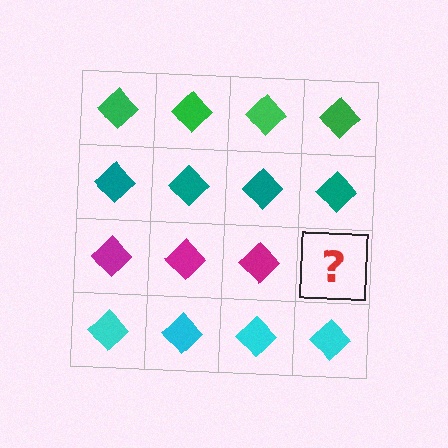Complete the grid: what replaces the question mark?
The question mark should be replaced with a magenta diamond.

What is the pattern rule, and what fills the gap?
The rule is that each row has a consistent color. The gap should be filled with a magenta diamond.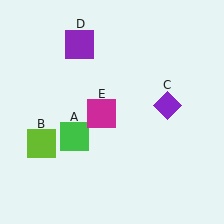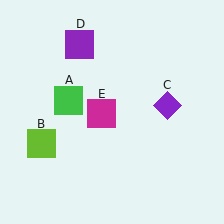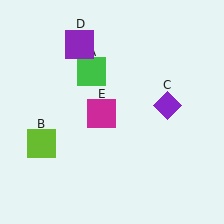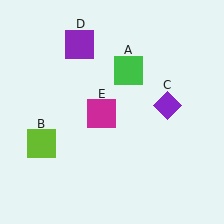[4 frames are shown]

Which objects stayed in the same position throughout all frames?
Lime square (object B) and purple diamond (object C) and purple square (object D) and magenta square (object E) remained stationary.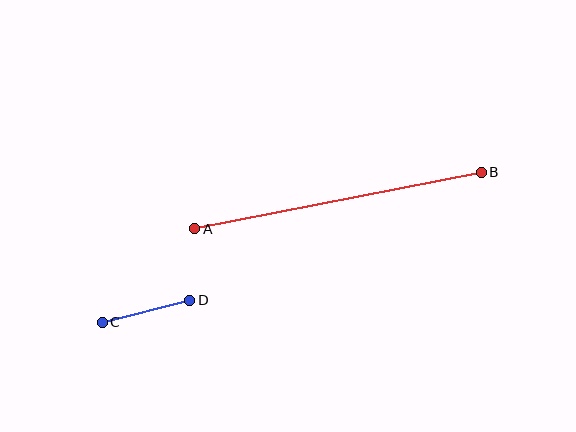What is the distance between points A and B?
The distance is approximately 292 pixels.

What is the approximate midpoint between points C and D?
The midpoint is at approximately (146, 311) pixels.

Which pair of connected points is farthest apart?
Points A and B are farthest apart.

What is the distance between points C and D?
The distance is approximately 90 pixels.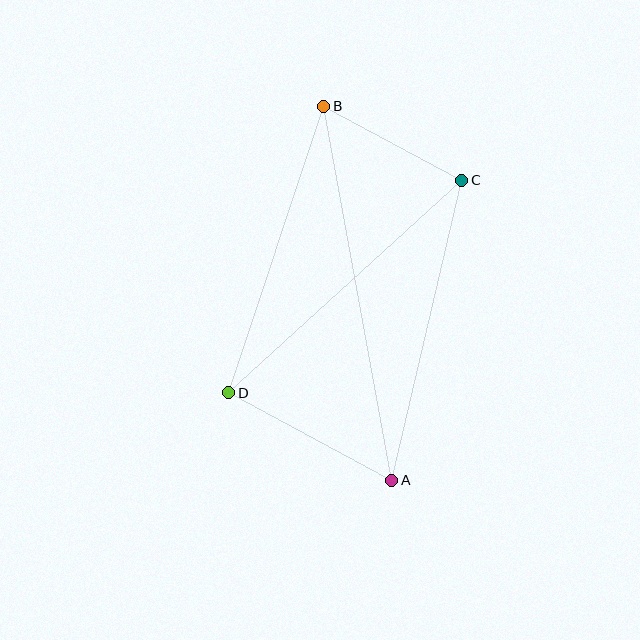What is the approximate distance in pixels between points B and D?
The distance between B and D is approximately 302 pixels.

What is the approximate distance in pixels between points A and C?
The distance between A and C is approximately 308 pixels.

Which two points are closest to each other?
Points B and C are closest to each other.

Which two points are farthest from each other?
Points A and B are farthest from each other.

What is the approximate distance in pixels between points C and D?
The distance between C and D is approximately 315 pixels.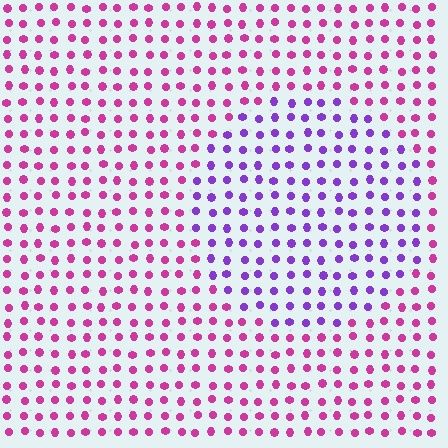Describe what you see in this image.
The image is filled with small magenta elements in a uniform arrangement. A circle-shaped region is visible where the elements are tinted to a slightly different hue, forming a subtle color boundary.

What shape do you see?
I see a circle.